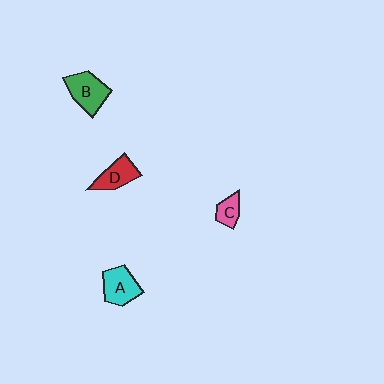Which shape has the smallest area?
Shape C (pink).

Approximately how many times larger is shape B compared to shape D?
Approximately 1.2 times.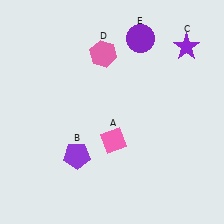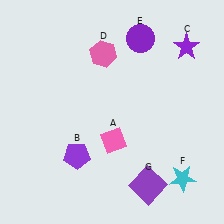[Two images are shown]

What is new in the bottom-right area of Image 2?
A purple square (G) was added in the bottom-right area of Image 2.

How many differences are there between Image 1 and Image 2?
There are 2 differences between the two images.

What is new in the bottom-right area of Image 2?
A cyan star (F) was added in the bottom-right area of Image 2.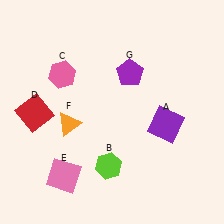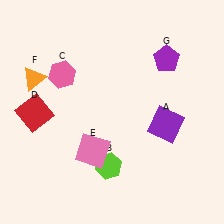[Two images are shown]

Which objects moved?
The objects that moved are: the pink square (E), the orange triangle (F), the purple pentagon (G).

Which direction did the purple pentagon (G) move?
The purple pentagon (G) moved right.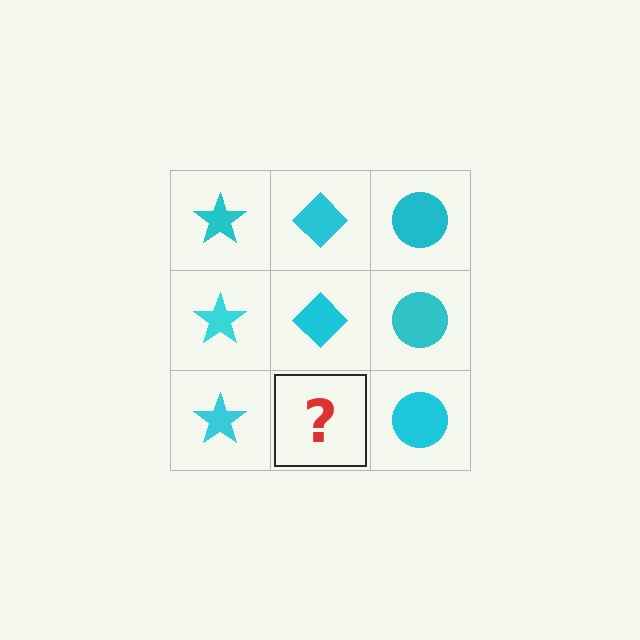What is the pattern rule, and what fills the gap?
The rule is that each column has a consistent shape. The gap should be filled with a cyan diamond.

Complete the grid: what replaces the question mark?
The question mark should be replaced with a cyan diamond.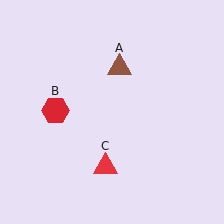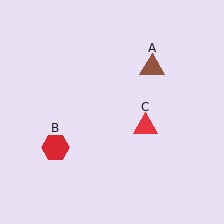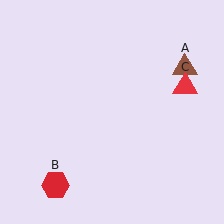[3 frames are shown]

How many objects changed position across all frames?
3 objects changed position: brown triangle (object A), red hexagon (object B), red triangle (object C).